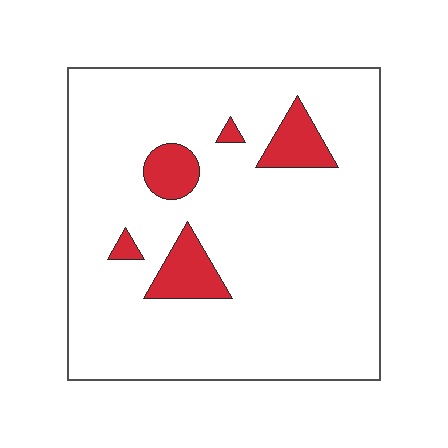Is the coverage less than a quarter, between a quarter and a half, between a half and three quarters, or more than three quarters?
Less than a quarter.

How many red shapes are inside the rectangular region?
5.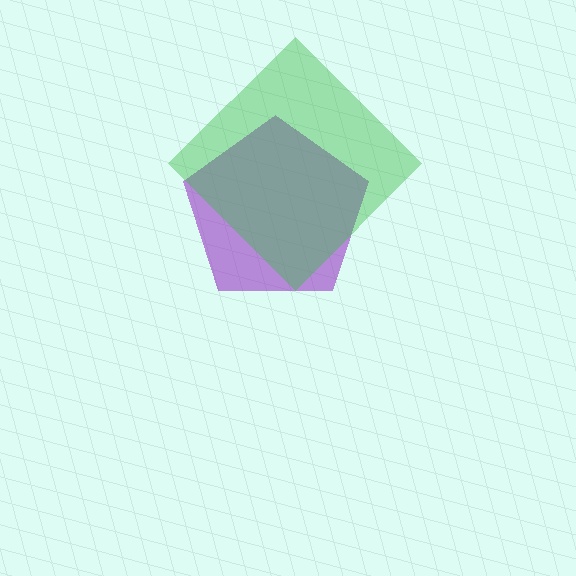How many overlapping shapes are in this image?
There are 2 overlapping shapes in the image.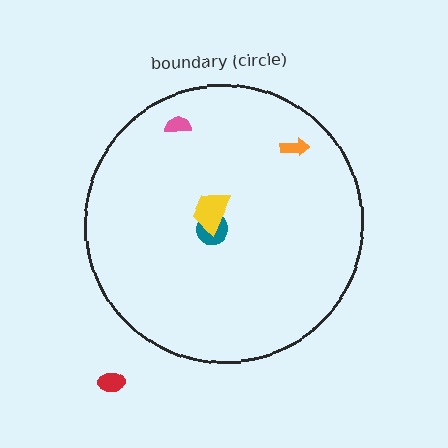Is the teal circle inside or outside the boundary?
Inside.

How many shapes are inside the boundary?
4 inside, 1 outside.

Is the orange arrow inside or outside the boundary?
Inside.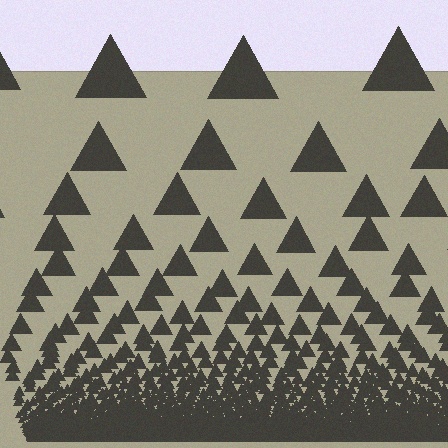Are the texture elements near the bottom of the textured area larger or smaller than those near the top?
Smaller. The gradient is inverted — elements near the bottom are smaller and denser.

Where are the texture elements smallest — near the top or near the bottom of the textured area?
Near the bottom.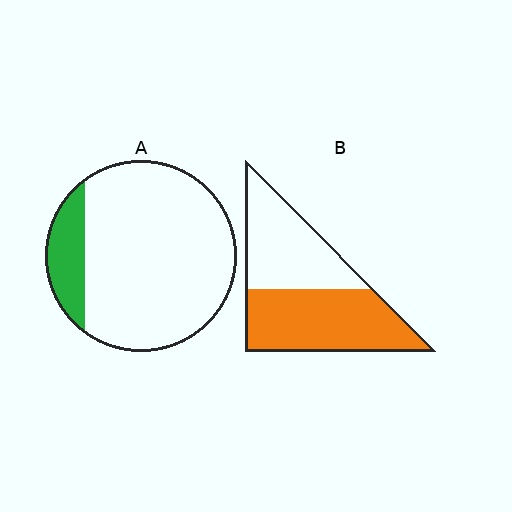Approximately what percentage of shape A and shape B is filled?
A is approximately 15% and B is approximately 55%.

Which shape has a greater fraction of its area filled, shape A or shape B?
Shape B.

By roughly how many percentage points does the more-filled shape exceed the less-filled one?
By roughly 40 percentage points (B over A).